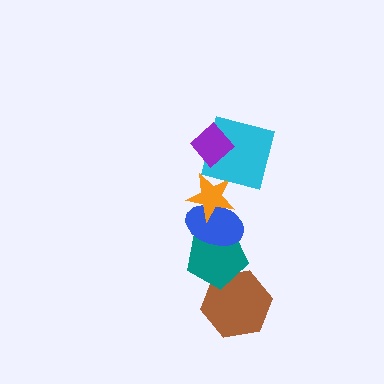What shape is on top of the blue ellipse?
The orange star is on top of the blue ellipse.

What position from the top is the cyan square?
The cyan square is 2nd from the top.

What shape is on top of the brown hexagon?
The teal pentagon is on top of the brown hexagon.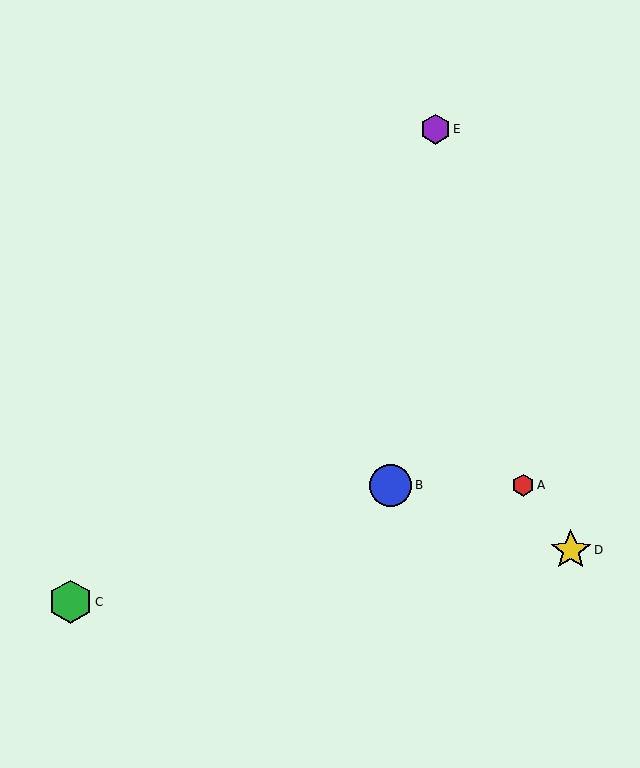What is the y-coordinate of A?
Object A is at y≈485.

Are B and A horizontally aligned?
Yes, both are at y≈485.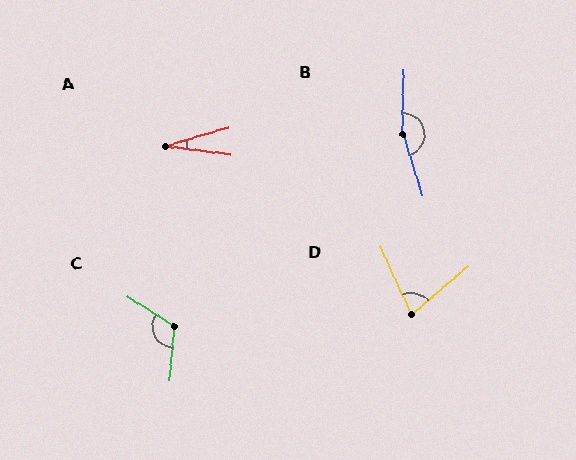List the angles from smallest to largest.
A (23°), D (74°), C (118°), B (161°).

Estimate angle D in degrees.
Approximately 74 degrees.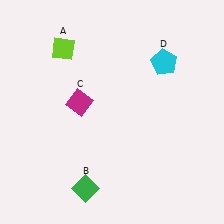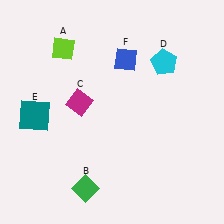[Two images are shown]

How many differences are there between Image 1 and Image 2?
There are 2 differences between the two images.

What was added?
A teal square (E), a blue diamond (F) were added in Image 2.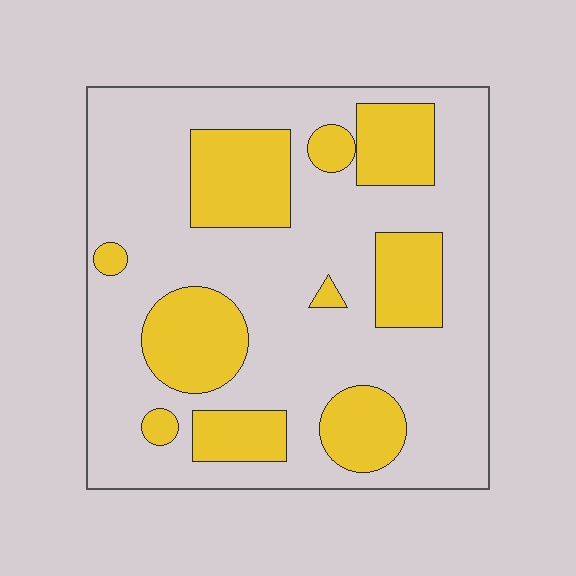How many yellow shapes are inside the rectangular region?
10.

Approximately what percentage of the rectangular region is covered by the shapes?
Approximately 30%.